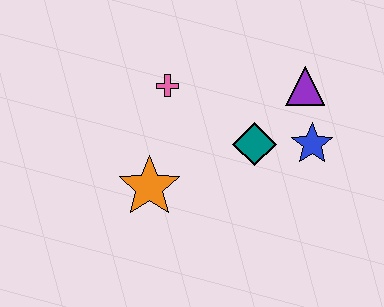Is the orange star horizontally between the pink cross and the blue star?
No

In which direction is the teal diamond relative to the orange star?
The teal diamond is to the right of the orange star.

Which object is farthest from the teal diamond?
The orange star is farthest from the teal diamond.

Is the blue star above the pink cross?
No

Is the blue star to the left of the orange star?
No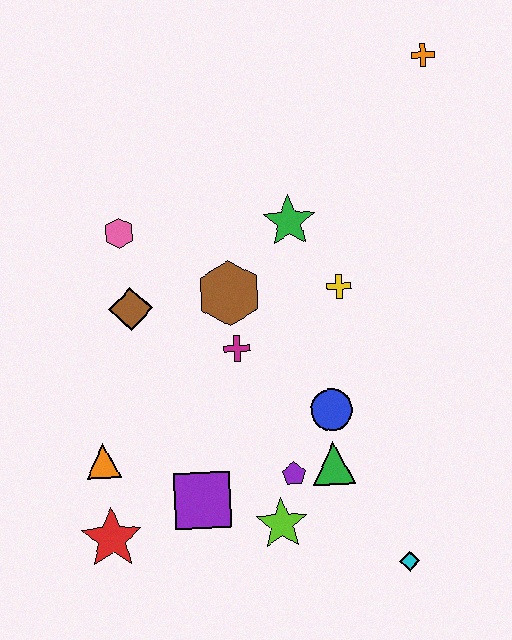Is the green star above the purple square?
Yes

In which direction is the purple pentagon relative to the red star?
The purple pentagon is to the right of the red star.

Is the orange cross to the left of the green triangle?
No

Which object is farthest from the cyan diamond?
The orange cross is farthest from the cyan diamond.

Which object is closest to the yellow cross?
The green star is closest to the yellow cross.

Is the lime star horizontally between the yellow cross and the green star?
No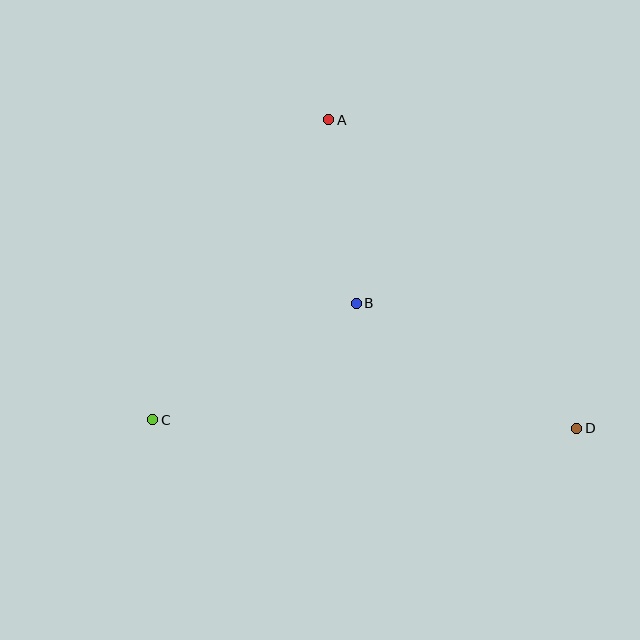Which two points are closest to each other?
Points A and B are closest to each other.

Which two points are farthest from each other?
Points C and D are farthest from each other.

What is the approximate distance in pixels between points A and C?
The distance between A and C is approximately 348 pixels.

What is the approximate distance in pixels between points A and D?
The distance between A and D is approximately 396 pixels.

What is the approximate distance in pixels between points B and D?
The distance between B and D is approximately 254 pixels.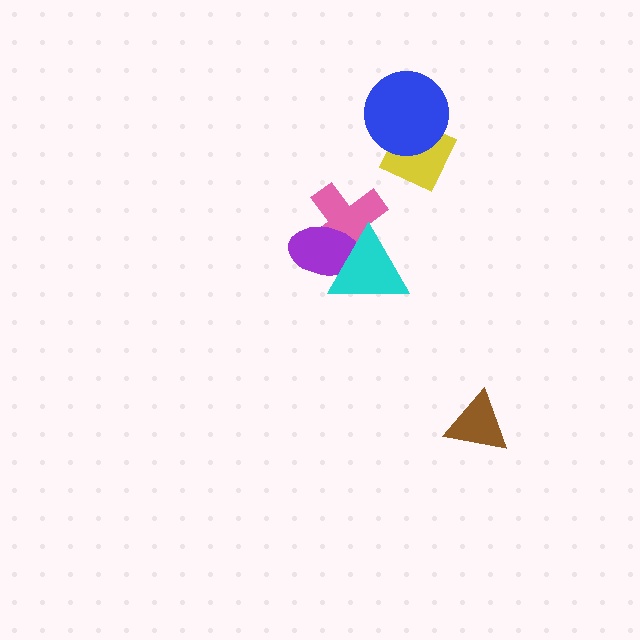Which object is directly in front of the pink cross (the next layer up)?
The purple ellipse is directly in front of the pink cross.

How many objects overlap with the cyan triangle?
2 objects overlap with the cyan triangle.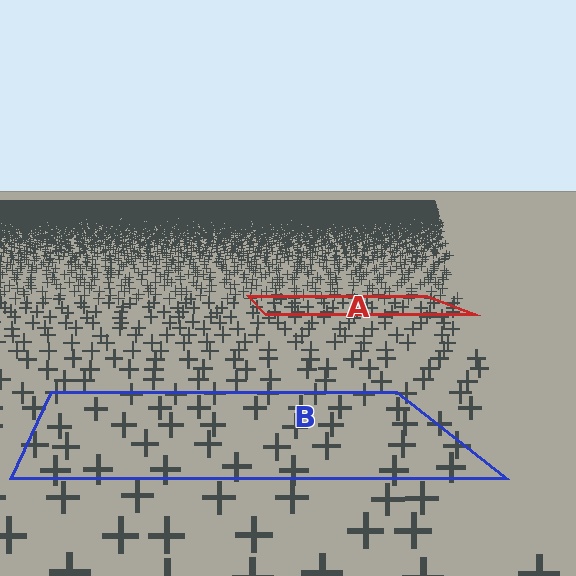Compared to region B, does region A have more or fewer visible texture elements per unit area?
Region A has more texture elements per unit area — they are packed more densely because it is farther away.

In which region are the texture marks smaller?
The texture marks are smaller in region A, because it is farther away.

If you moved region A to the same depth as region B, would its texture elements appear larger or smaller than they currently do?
They would appear larger. At a closer depth, the same texture elements are projected at a bigger on-screen size.